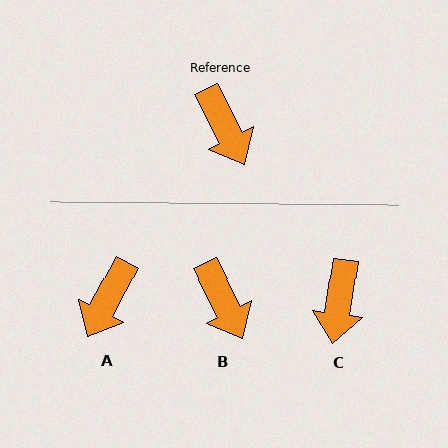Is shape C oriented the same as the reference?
No, it is off by about 36 degrees.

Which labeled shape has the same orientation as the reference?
B.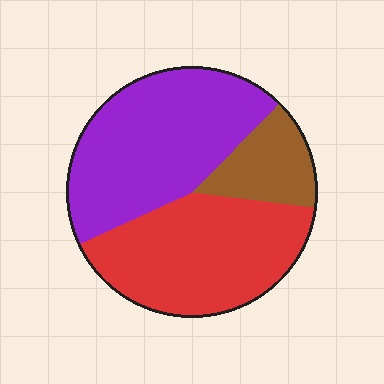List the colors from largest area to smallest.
From largest to smallest: purple, red, brown.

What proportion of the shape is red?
Red takes up about two fifths (2/5) of the shape.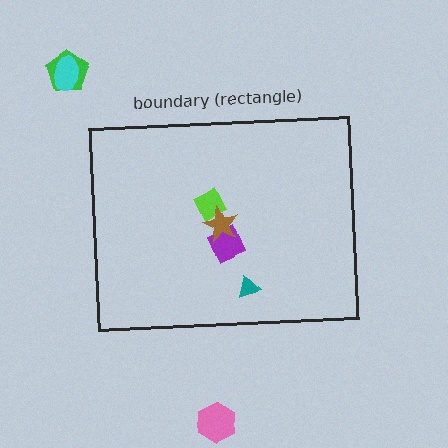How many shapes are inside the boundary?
4 inside, 3 outside.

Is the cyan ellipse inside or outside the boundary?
Outside.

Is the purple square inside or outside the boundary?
Inside.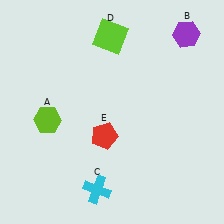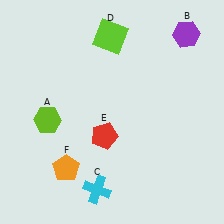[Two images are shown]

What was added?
An orange pentagon (F) was added in Image 2.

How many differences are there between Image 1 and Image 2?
There is 1 difference between the two images.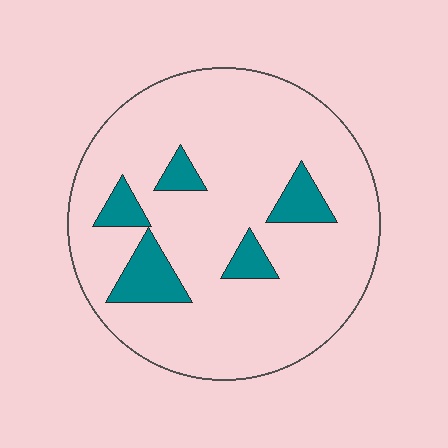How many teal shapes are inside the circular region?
5.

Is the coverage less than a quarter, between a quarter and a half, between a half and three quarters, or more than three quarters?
Less than a quarter.